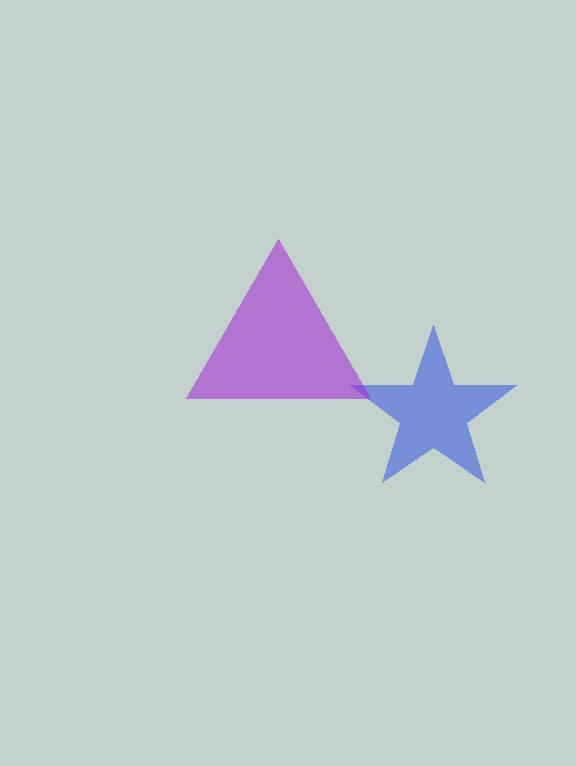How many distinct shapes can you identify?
There are 2 distinct shapes: a blue star, a purple triangle.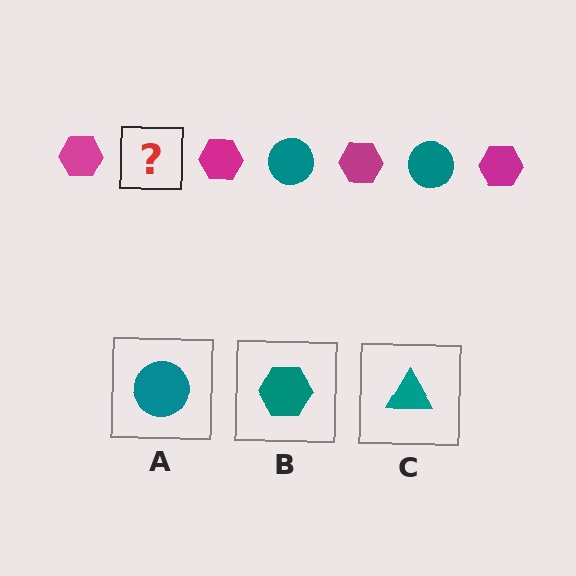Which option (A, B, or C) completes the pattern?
A.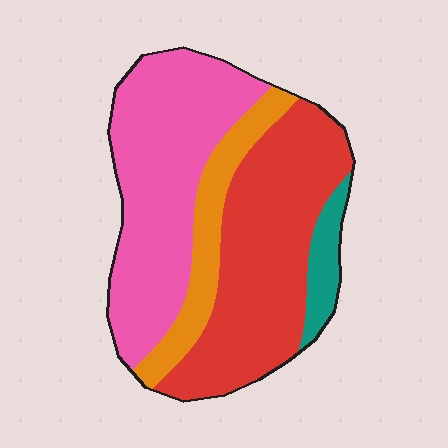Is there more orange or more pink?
Pink.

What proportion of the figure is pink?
Pink covers 40% of the figure.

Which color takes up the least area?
Teal, at roughly 5%.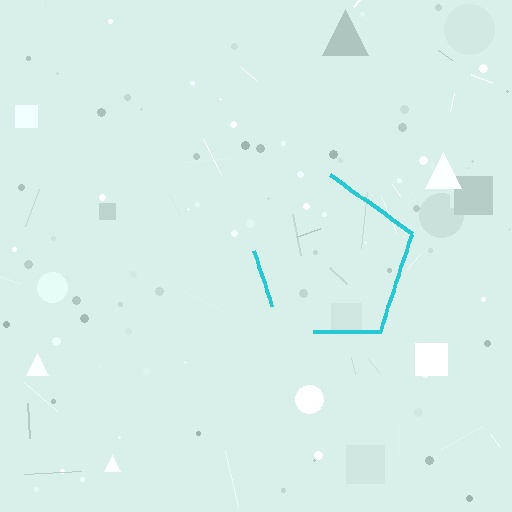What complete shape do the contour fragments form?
The contour fragments form a pentagon.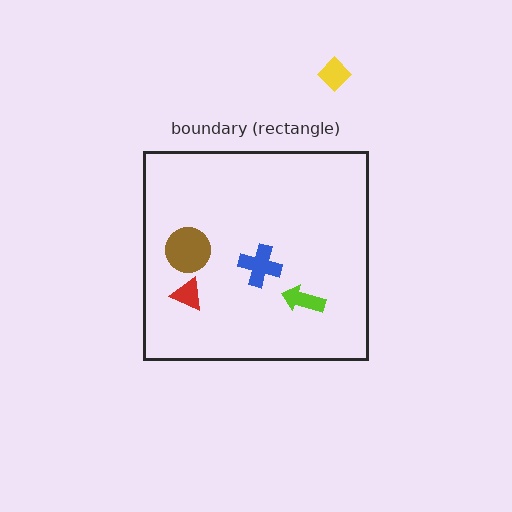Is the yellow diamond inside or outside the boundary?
Outside.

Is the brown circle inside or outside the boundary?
Inside.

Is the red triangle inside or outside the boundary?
Inside.